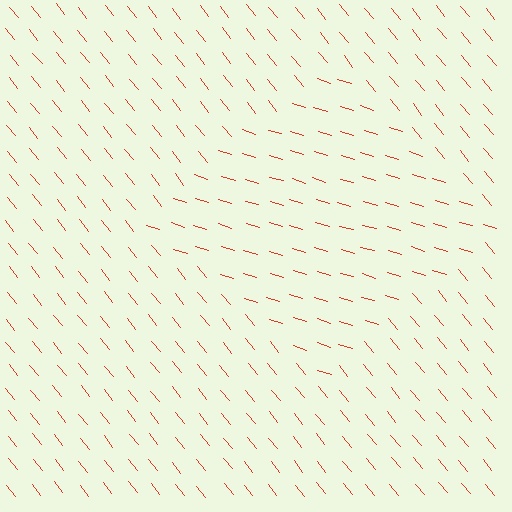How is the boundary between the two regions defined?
The boundary is defined purely by a change in line orientation (approximately 34 degrees difference). All lines are the same color and thickness.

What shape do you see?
I see a diamond.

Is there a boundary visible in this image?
Yes, there is a texture boundary formed by a change in line orientation.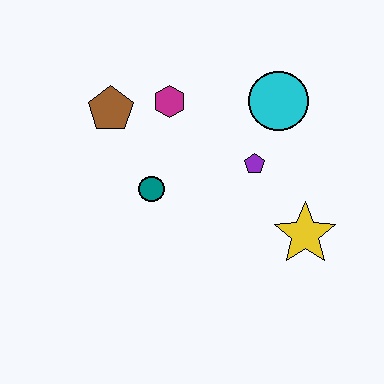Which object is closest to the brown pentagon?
The magenta hexagon is closest to the brown pentagon.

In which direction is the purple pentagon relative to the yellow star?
The purple pentagon is above the yellow star.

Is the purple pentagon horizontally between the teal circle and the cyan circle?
Yes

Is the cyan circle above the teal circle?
Yes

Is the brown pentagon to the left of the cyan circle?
Yes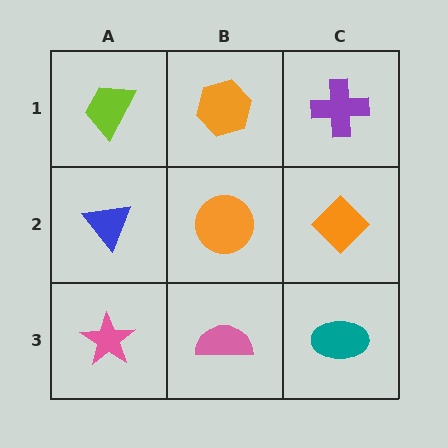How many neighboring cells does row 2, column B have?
4.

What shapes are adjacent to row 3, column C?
An orange diamond (row 2, column C), a pink semicircle (row 3, column B).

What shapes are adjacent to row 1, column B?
An orange circle (row 2, column B), a lime trapezoid (row 1, column A), a purple cross (row 1, column C).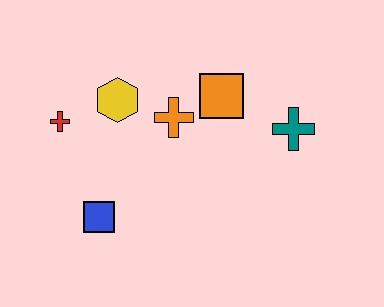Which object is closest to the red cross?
The yellow hexagon is closest to the red cross.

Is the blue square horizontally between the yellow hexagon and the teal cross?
No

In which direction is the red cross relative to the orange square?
The red cross is to the left of the orange square.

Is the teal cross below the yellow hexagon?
Yes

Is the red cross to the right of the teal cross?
No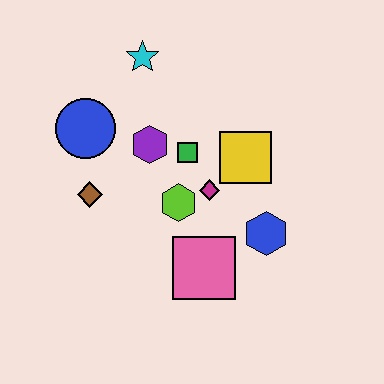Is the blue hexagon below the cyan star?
Yes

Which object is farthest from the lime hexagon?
The cyan star is farthest from the lime hexagon.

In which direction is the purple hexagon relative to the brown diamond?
The purple hexagon is to the right of the brown diamond.